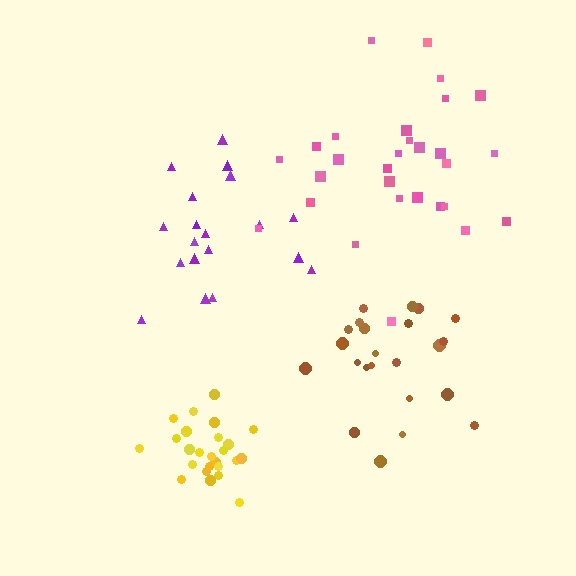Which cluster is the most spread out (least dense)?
Purple.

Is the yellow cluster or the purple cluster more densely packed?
Yellow.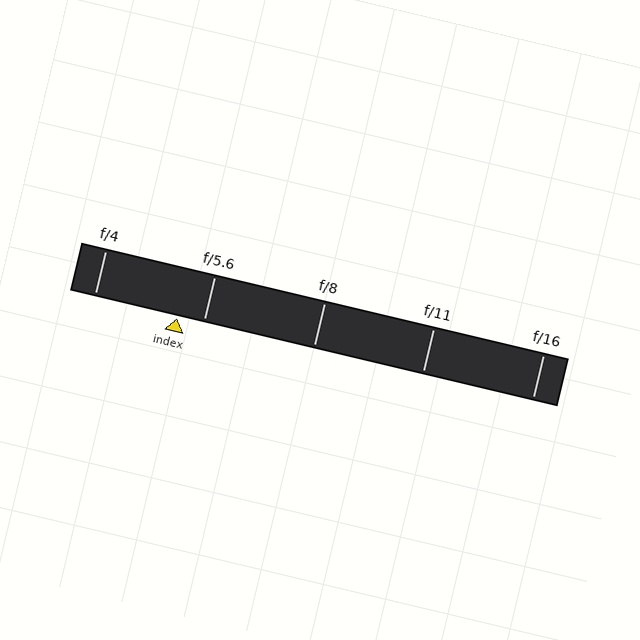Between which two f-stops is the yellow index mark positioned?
The index mark is between f/4 and f/5.6.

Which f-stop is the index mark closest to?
The index mark is closest to f/5.6.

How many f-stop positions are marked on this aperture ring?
There are 5 f-stop positions marked.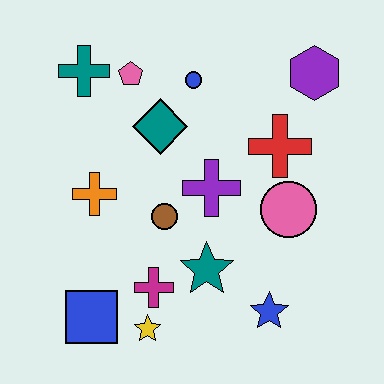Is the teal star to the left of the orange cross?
No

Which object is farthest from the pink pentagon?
The blue star is farthest from the pink pentagon.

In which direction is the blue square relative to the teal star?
The blue square is to the left of the teal star.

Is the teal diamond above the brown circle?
Yes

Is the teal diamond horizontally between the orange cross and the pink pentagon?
No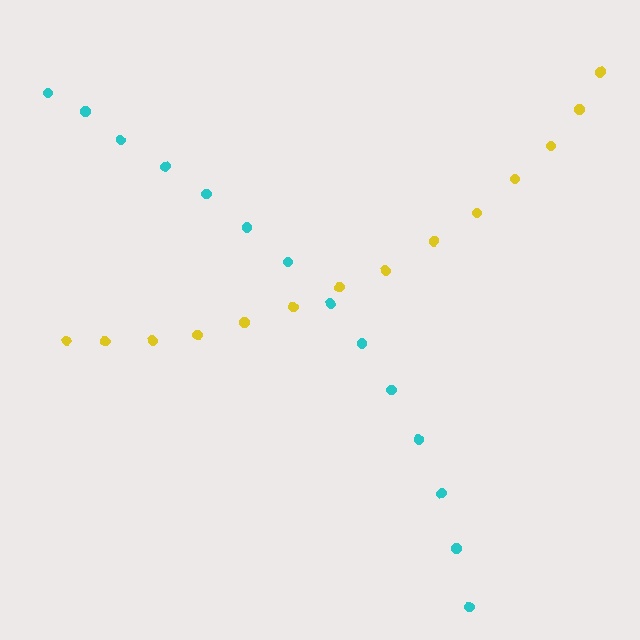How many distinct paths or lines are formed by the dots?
There are 2 distinct paths.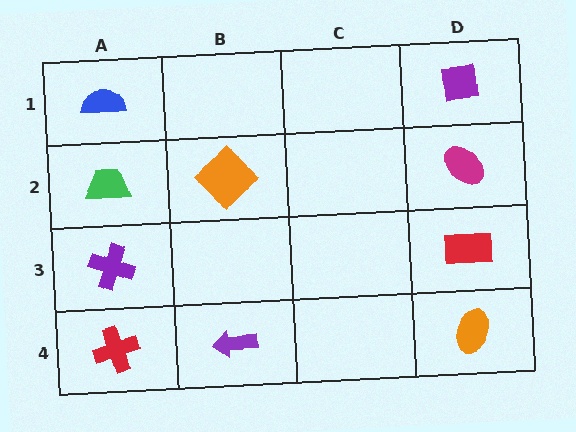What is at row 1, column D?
A purple square.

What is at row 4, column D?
An orange ellipse.